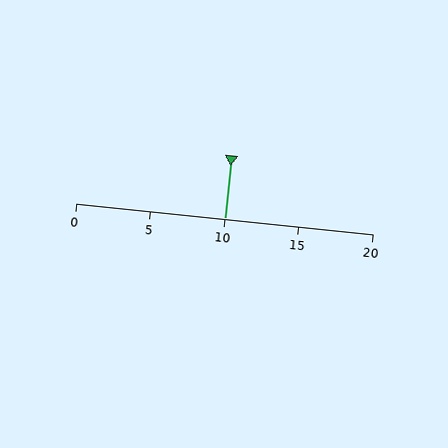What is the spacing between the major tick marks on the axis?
The major ticks are spaced 5 apart.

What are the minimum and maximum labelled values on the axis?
The axis runs from 0 to 20.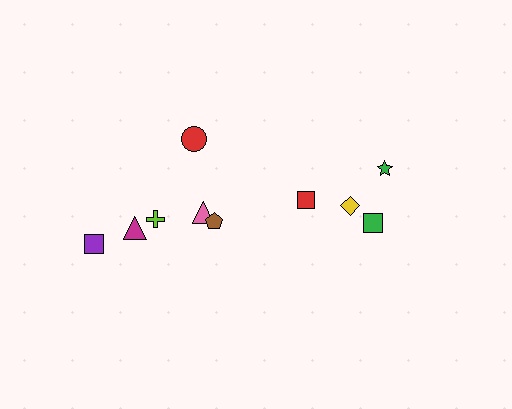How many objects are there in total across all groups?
There are 10 objects.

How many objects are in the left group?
There are 6 objects.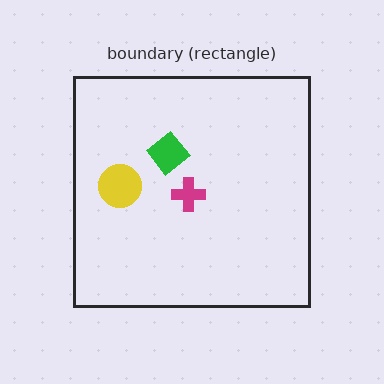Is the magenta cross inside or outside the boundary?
Inside.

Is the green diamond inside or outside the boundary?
Inside.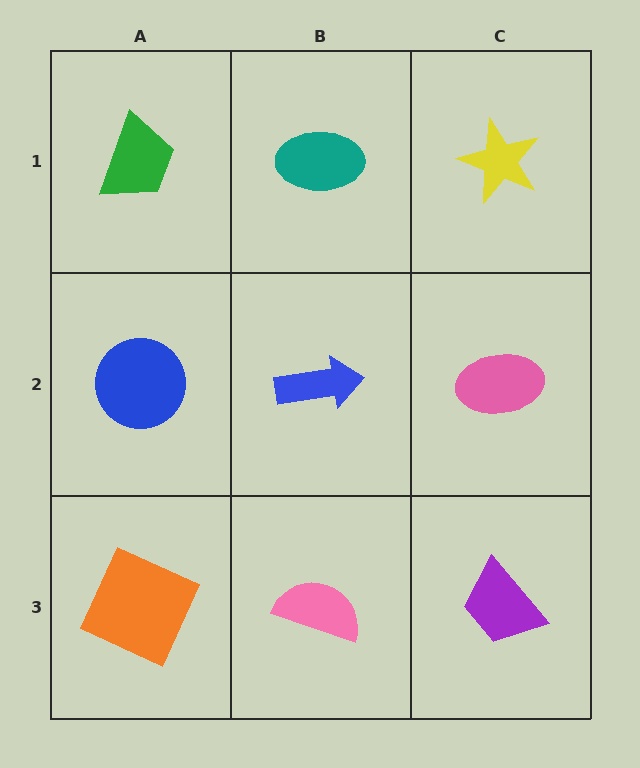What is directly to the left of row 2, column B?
A blue circle.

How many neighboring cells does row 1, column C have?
2.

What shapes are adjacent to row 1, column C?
A pink ellipse (row 2, column C), a teal ellipse (row 1, column B).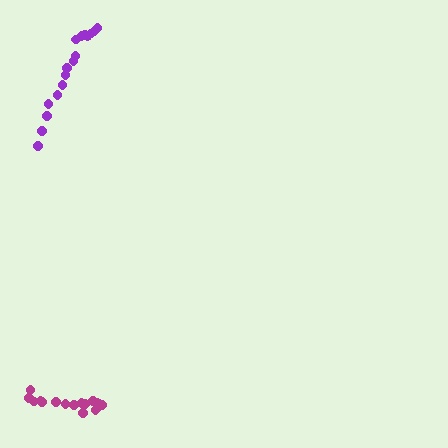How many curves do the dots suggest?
There are 2 distinct paths.